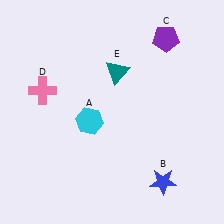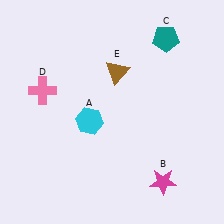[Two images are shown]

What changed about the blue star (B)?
In Image 1, B is blue. In Image 2, it changed to magenta.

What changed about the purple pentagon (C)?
In Image 1, C is purple. In Image 2, it changed to teal.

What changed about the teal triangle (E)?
In Image 1, E is teal. In Image 2, it changed to brown.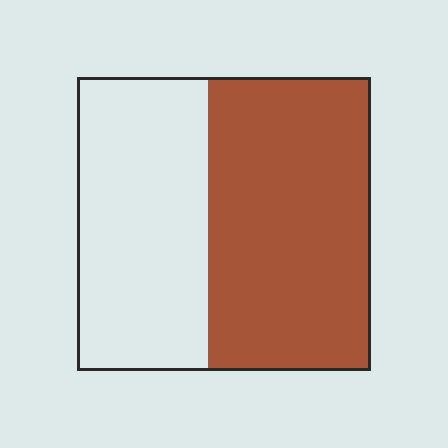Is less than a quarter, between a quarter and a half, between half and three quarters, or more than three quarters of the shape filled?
Between half and three quarters.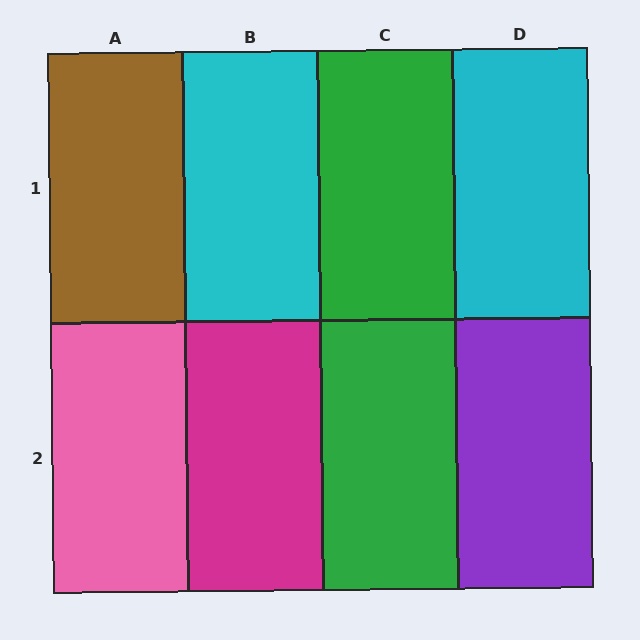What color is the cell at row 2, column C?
Green.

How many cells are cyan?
2 cells are cyan.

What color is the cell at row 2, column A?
Pink.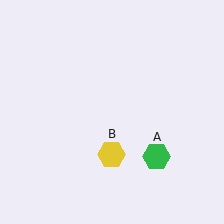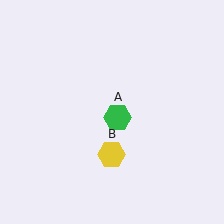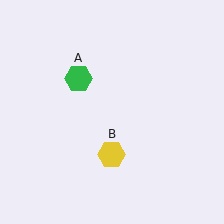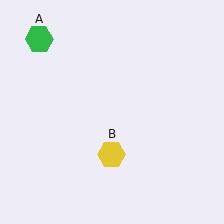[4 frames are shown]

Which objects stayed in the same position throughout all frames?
Yellow hexagon (object B) remained stationary.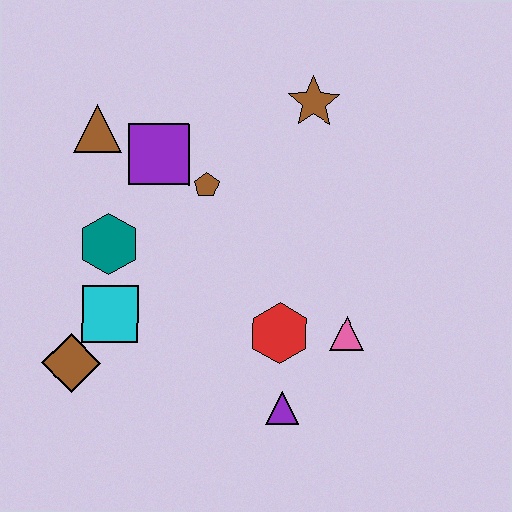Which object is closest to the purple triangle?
The red hexagon is closest to the purple triangle.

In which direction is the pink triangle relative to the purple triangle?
The pink triangle is above the purple triangle.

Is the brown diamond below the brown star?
Yes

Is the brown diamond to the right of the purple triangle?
No